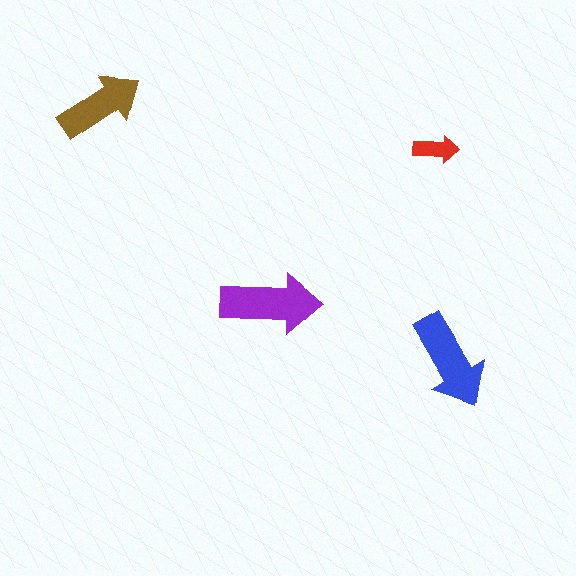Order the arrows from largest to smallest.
the purple one, the blue one, the brown one, the red one.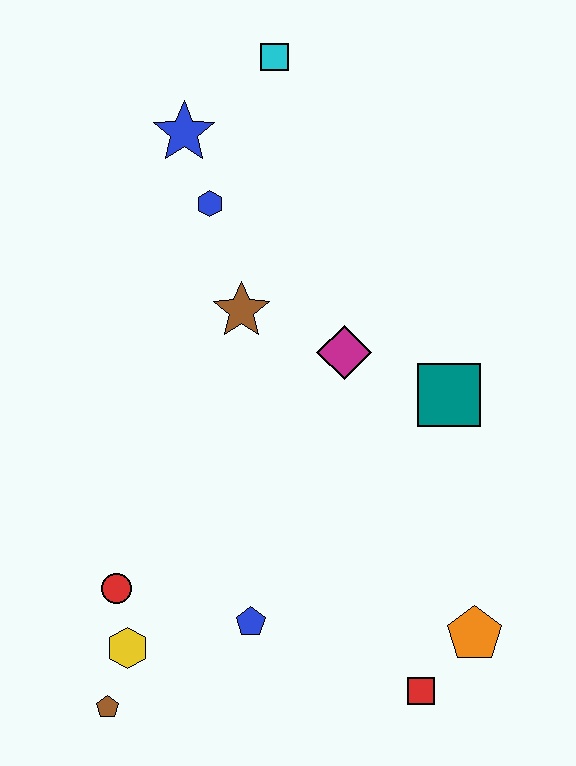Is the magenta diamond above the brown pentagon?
Yes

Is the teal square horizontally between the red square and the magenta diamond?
No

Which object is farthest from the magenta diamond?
The brown pentagon is farthest from the magenta diamond.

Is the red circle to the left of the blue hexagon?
Yes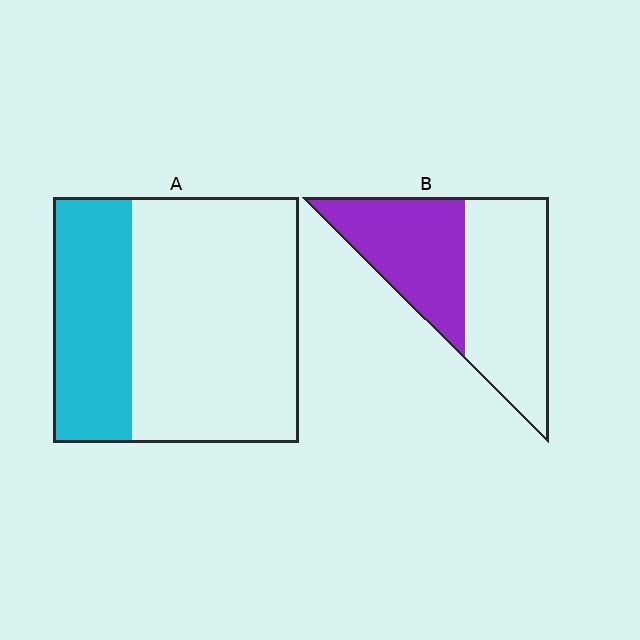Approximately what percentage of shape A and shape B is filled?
A is approximately 30% and B is approximately 45%.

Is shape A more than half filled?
No.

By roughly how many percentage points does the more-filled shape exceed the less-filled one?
By roughly 10 percentage points (B over A).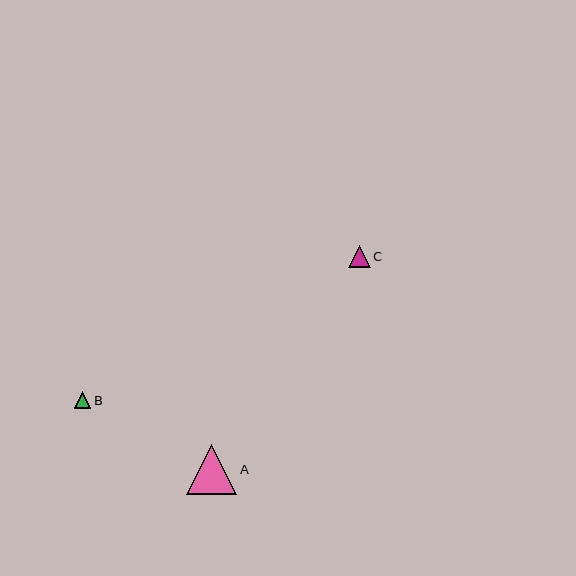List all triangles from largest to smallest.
From largest to smallest: A, C, B.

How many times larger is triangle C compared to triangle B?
Triangle C is approximately 1.3 times the size of triangle B.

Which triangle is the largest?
Triangle A is the largest with a size of approximately 50 pixels.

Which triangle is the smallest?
Triangle B is the smallest with a size of approximately 16 pixels.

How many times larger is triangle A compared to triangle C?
Triangle A is approximately 2.3 times the size of triangle C.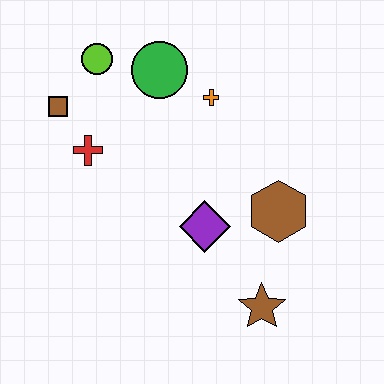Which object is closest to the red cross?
The brown square is closest to the red cross.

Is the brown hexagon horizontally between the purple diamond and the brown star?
No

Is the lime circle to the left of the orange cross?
Yes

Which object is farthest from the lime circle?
The brown star is farthest from the lime circle.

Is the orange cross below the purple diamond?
No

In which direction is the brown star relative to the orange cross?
The brown star is below the orange cross.